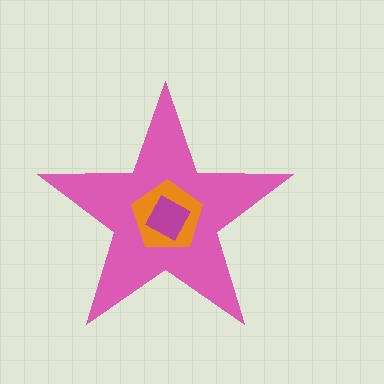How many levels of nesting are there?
3.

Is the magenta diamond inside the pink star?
Yes.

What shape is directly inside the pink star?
The orange pentagon.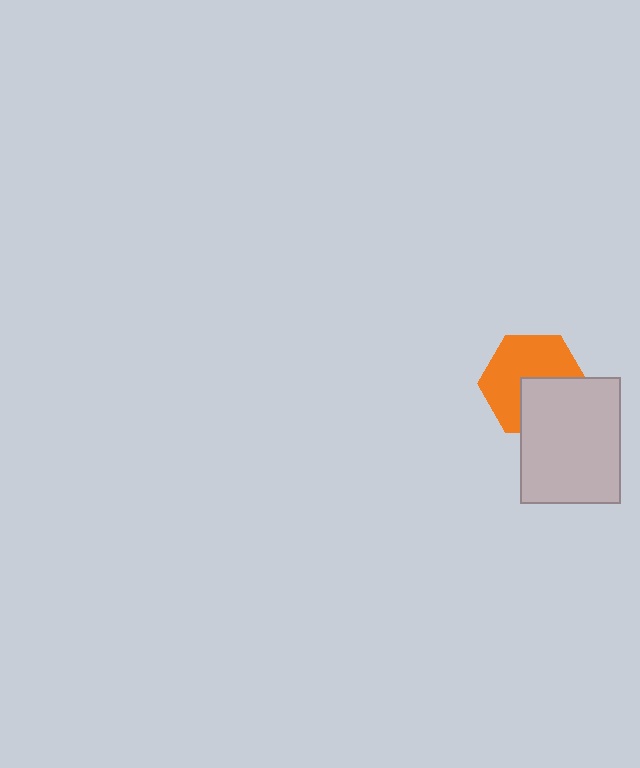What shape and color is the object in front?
The object in front is a light gray rectangle.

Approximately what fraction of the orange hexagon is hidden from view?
Roughly 39% of the orange hexagon is hidden behind the light gray rectangle.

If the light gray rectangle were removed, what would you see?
You would see the complete orange hexagon.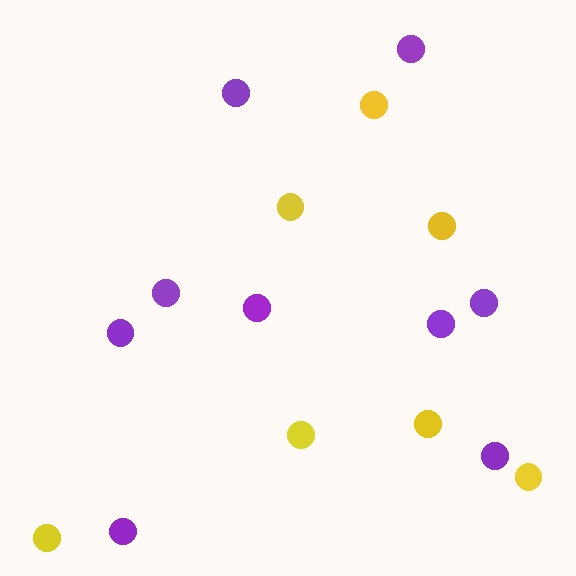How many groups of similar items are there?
There are 2 groups: one group of purple circles (9) and one group of yellow circles (7).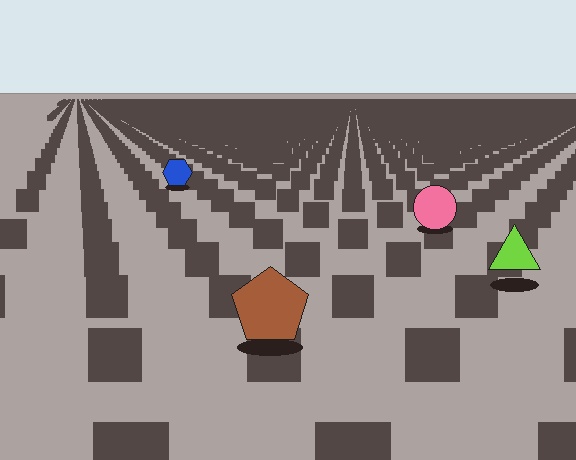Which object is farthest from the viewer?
The blue hexagon is farthest from the viewer. It appears smaller and the ground texture around it is denser.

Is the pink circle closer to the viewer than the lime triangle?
No. The lime triangle is closer — you can tell from the texture gradient: the ground texture is coarser near it.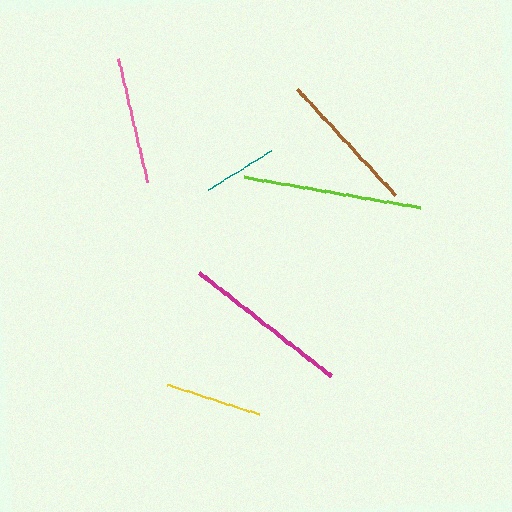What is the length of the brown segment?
The brown segment is approximately 144 pixels long.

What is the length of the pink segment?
The pink segment is approximately 127 pixels long.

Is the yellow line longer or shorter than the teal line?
The yellow line is longer than the teal line.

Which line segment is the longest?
The lime line is the longest at approximately 178 pixels.